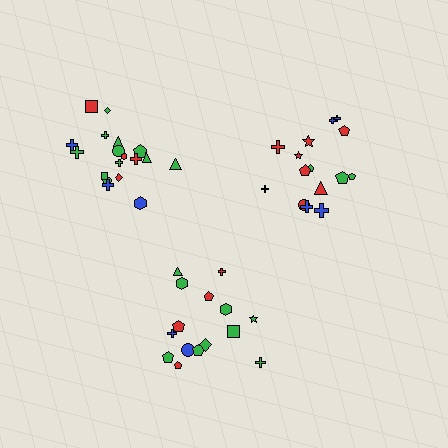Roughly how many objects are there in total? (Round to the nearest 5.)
Roughly 50 objects in total.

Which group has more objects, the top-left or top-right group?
The top-left group.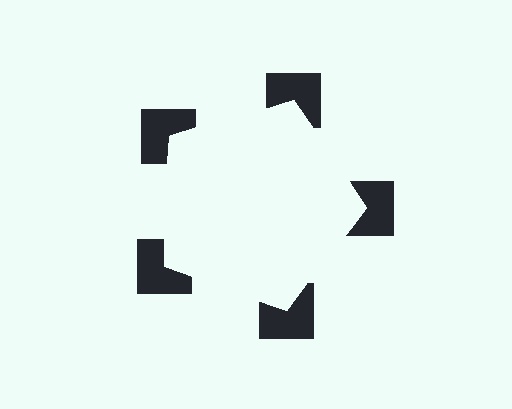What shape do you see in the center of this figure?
An illusory pentagon — its edges are inferred from the aligned wedge cuts in the notched squares, not physically drawn.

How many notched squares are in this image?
There are 5 — one at each vertex of the illusory pentagon.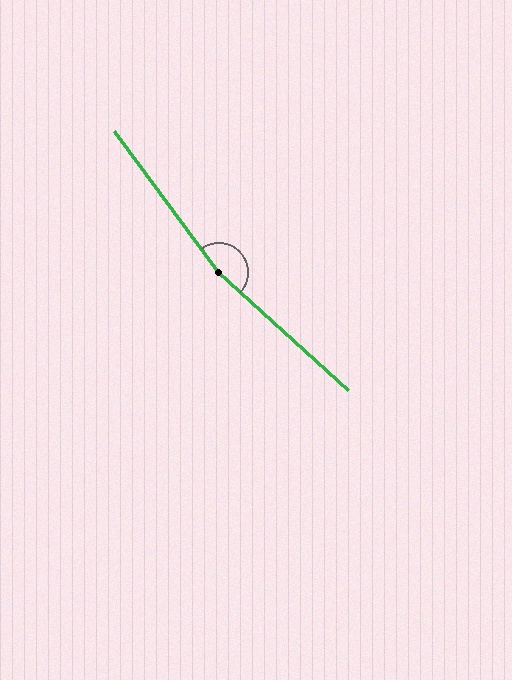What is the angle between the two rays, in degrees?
Approximately 169 degrees.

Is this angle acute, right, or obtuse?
It is obtuse.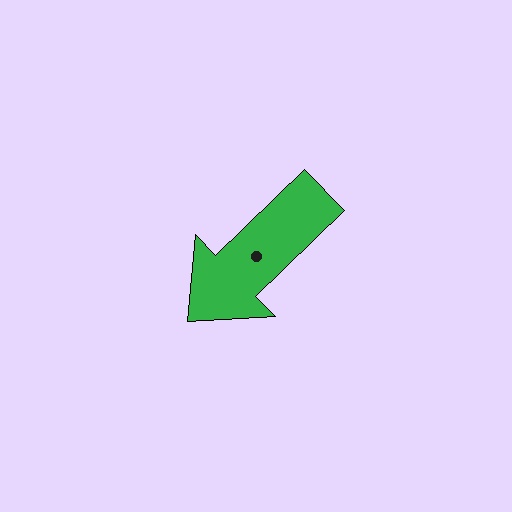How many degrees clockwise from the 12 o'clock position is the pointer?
Approximately 226 degrees.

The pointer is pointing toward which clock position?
Roughly 8 o'clock.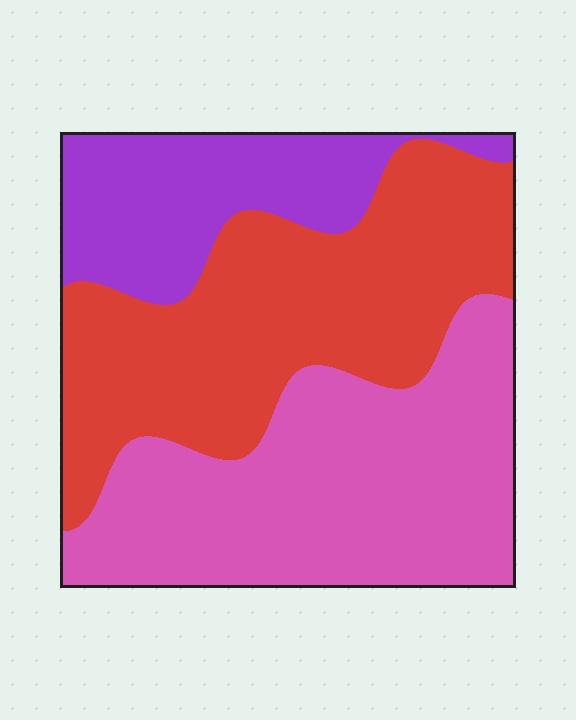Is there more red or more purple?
Red.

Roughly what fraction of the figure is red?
Red takes up about two fifths (2/5) of the figure.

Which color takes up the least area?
Purple, at roughly 20%.